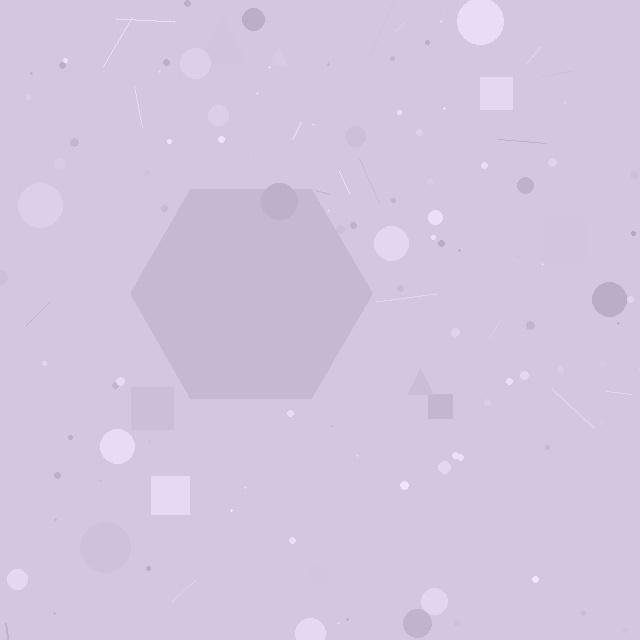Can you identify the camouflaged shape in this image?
The camouflaged shape is a hexagon.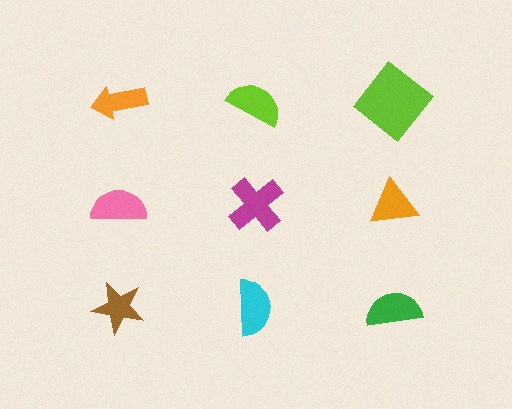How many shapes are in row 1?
3 shapes.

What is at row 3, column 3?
A green semicircle.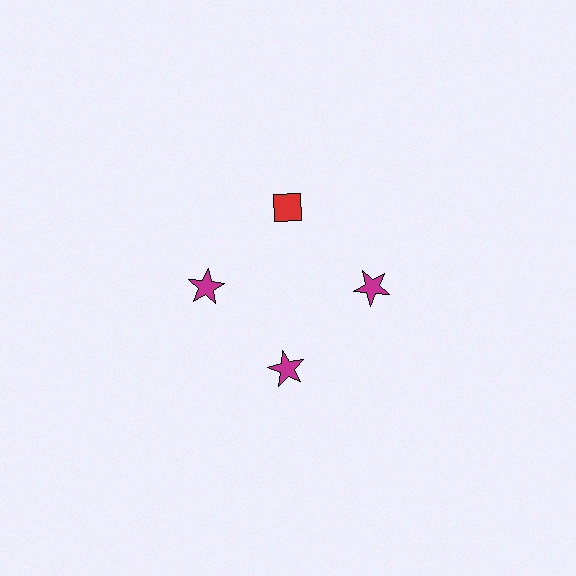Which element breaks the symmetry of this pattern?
The red diamond at roughly the 12 o'clock position breaks the symmetry. All other shapes are magenta stars.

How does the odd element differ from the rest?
It differs in both color (red instead of magenta) and shape (diamond instead of star).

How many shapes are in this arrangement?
There are 4 shapes arranged in a ring pattern.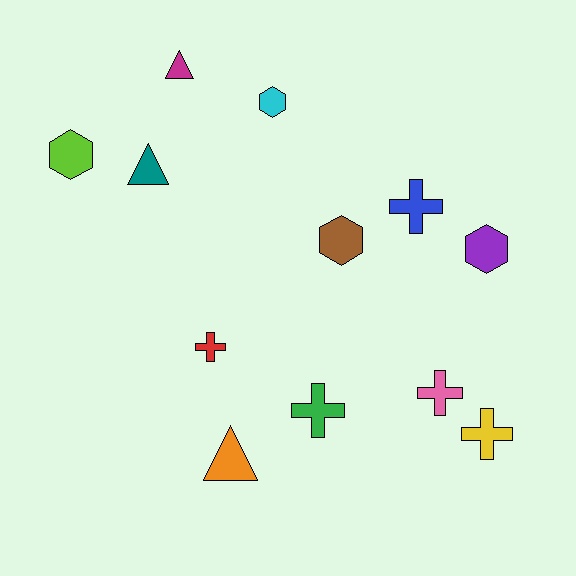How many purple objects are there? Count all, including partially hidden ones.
There is 1 purple object.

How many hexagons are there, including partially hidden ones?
There are 4 hexagons.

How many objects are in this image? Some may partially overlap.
There are 12 objects.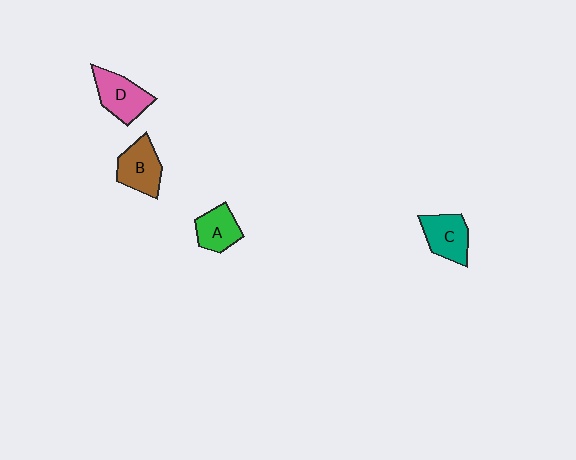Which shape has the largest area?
Shape D (pink).